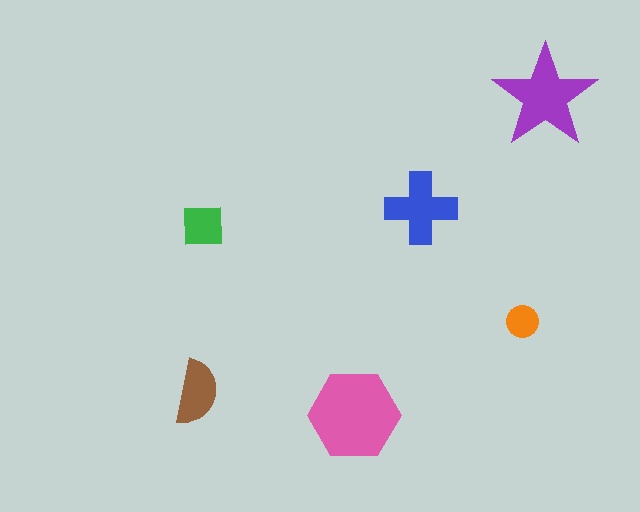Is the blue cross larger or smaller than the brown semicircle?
Larger.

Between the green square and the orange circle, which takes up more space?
The green square.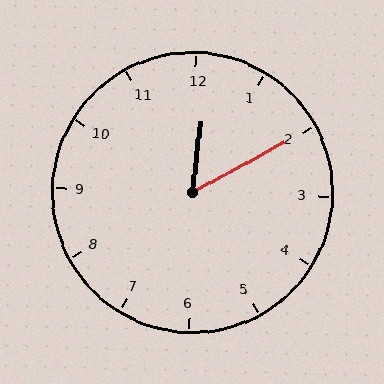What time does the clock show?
12:10.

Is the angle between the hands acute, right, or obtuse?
It is acute.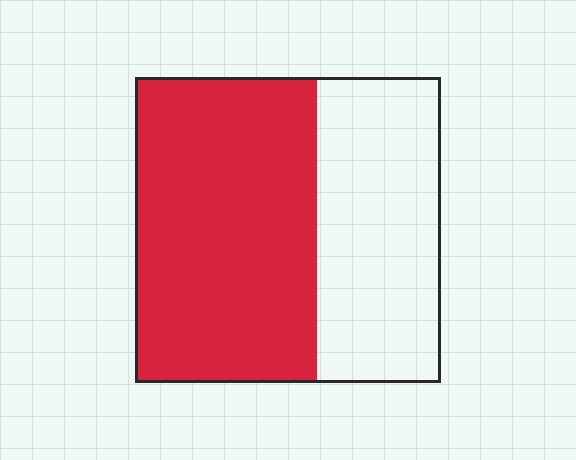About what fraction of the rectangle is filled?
About three fifths (3/5).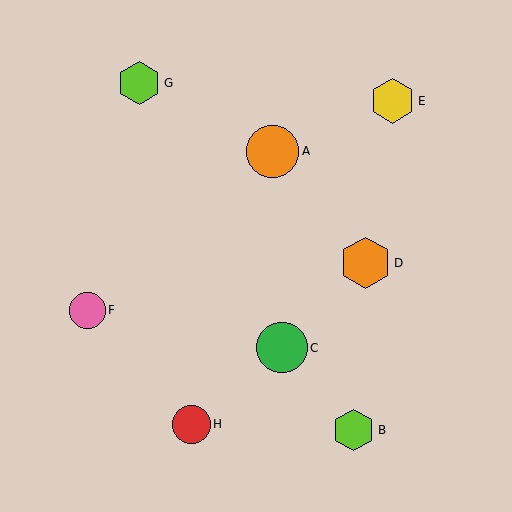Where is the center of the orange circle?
The center of the orange circle is at (273, 151).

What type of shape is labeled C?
Shape C is a green circle.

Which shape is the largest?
The orange circle (labeled A) is the largest.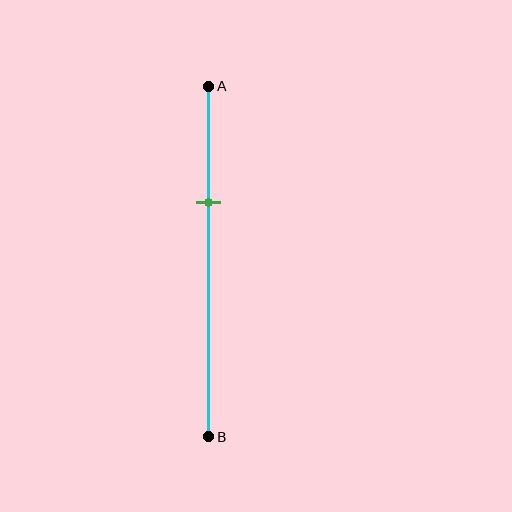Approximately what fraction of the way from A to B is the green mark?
The green mark is approximately 35% of the way from A to B.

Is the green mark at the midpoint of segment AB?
No, the mark is at about 35% from A, not at the 50% midpoint.